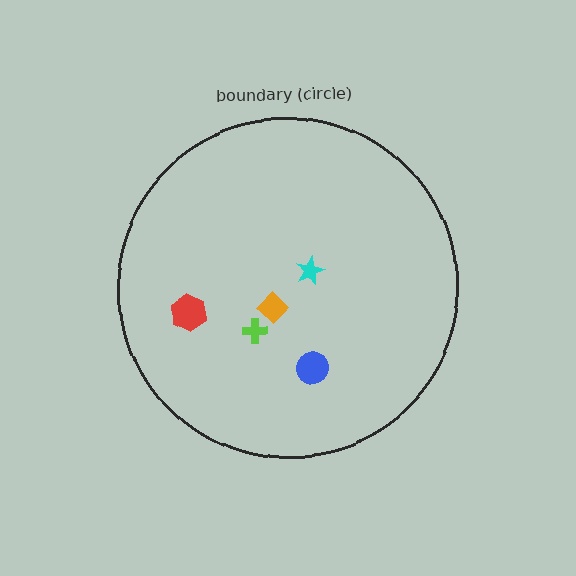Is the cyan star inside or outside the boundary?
Inside.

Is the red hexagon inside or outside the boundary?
Inside.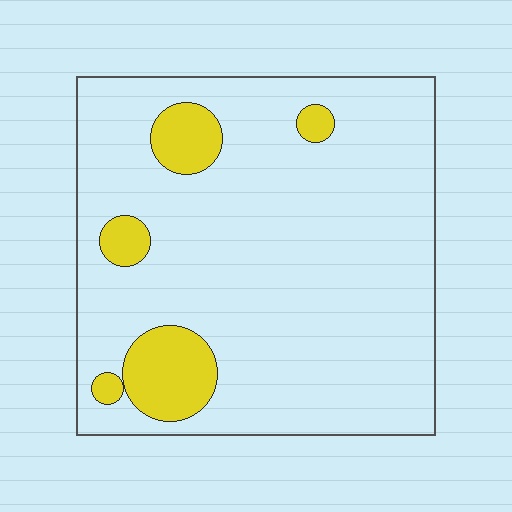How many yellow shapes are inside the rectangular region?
5.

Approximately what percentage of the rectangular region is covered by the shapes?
Approximately 10%.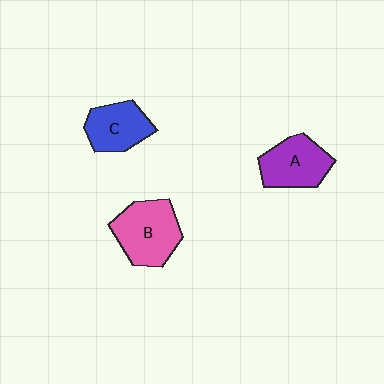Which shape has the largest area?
Shape B (pink).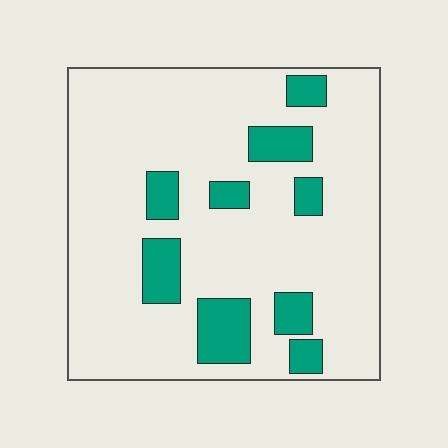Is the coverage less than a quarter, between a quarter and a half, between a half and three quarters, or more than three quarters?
Less than a quarter.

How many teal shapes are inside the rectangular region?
9.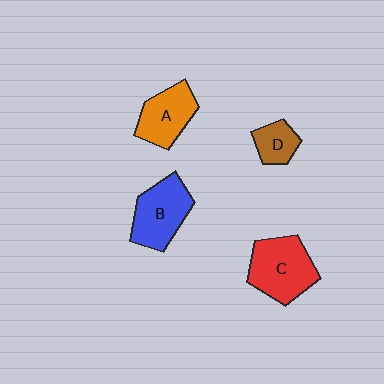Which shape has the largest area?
Shape C (red).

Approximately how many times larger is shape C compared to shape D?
Approximately 2.2 times.